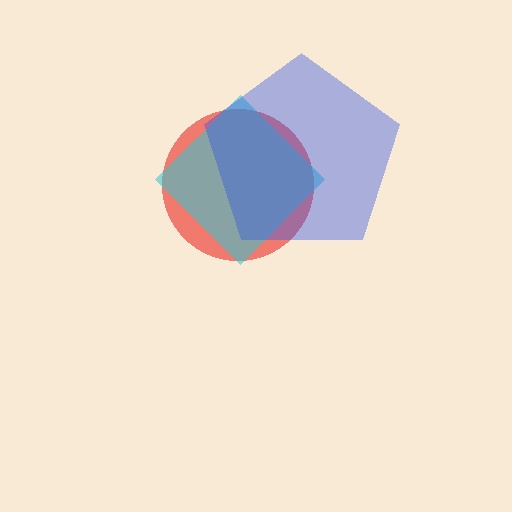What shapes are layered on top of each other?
The layered shapes are: a red circle, a cyan diamond, a blue pentagon.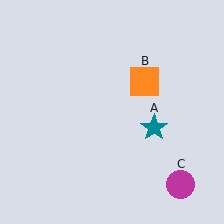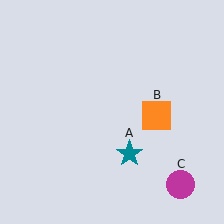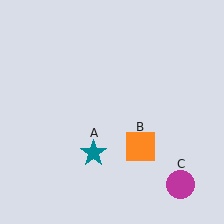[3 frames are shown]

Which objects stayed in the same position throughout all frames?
Magenta circle (object C) remained stationary.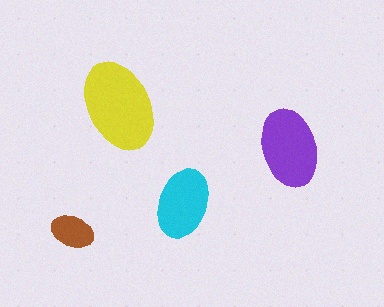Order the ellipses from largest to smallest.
the yellow one, the purple one, the cyan one, the brown one.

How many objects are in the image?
There are 4 objects in the image.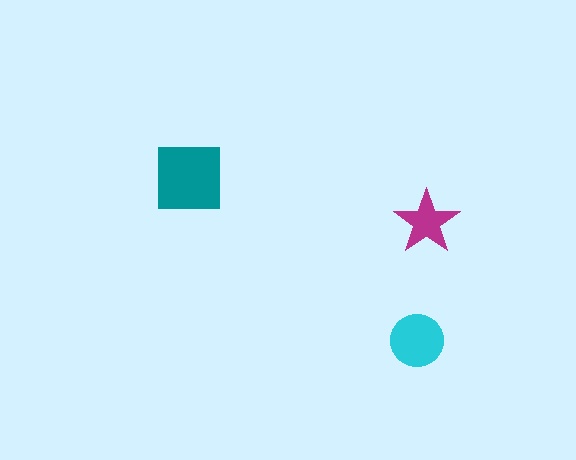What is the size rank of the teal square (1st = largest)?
1st.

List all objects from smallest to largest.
The magenta star, the cyan circle, the teal square.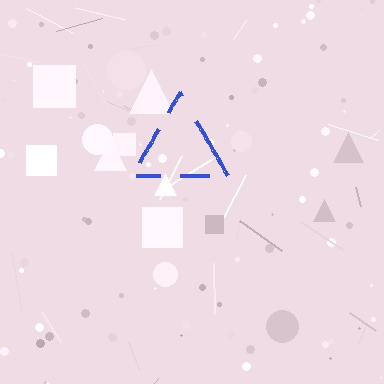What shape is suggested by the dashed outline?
The dashed outline suggests a triangle.